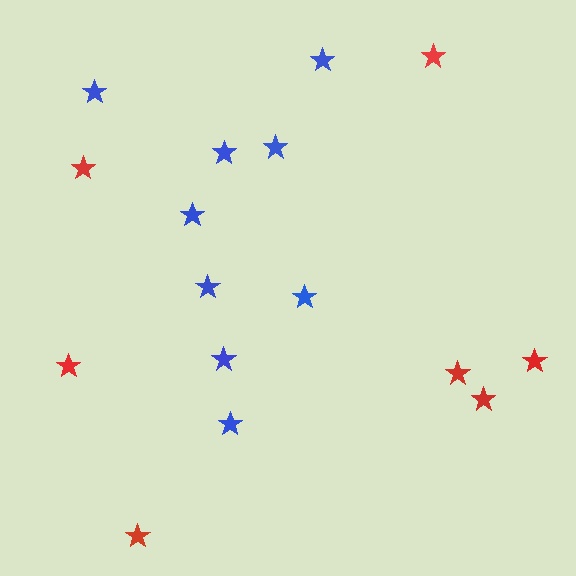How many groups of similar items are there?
There are 2 groups: one group of blue stars (9) and one group of red stars (7).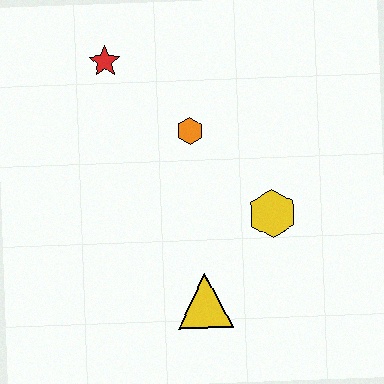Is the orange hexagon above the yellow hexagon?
Yes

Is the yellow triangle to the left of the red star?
No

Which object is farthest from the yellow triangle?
The red star is farthest from the yellow triangle.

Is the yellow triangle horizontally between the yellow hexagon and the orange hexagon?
Yes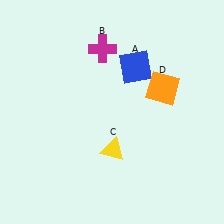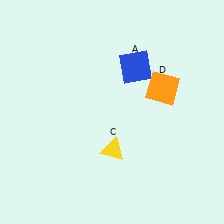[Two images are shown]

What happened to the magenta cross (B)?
The magenta cross (B) was removed in Image 2. It was in the top-left area of Image 1.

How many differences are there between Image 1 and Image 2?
There is 1 difference between the two images.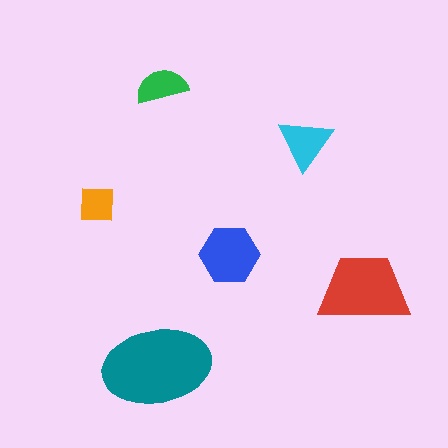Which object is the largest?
The teal ellipse.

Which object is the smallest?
The orange square.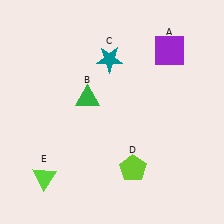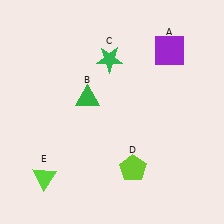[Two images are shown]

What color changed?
The star (C) changed from teal in Image 1 to green in Image 2.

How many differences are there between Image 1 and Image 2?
There is 1 difference between the two images.